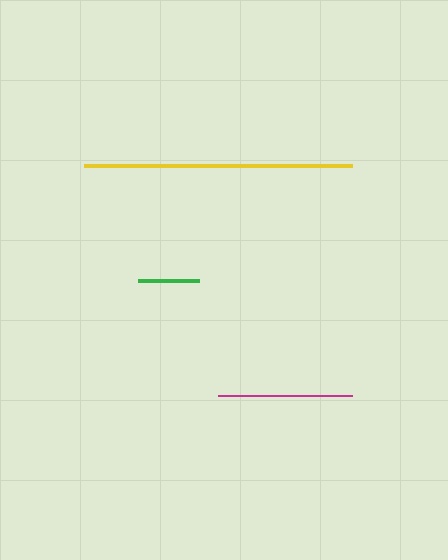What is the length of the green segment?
The green segment is approximately 61 pixels long.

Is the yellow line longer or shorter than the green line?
The yellow line is longer than the green line.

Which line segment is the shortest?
The green line is the shortest at approximately 61 pixels.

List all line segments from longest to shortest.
From longest to shortest: yellow, magenta, green.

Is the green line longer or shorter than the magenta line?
The magenta line is longer than the green line.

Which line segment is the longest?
The yellow line is the longest at approximately 268 pixels.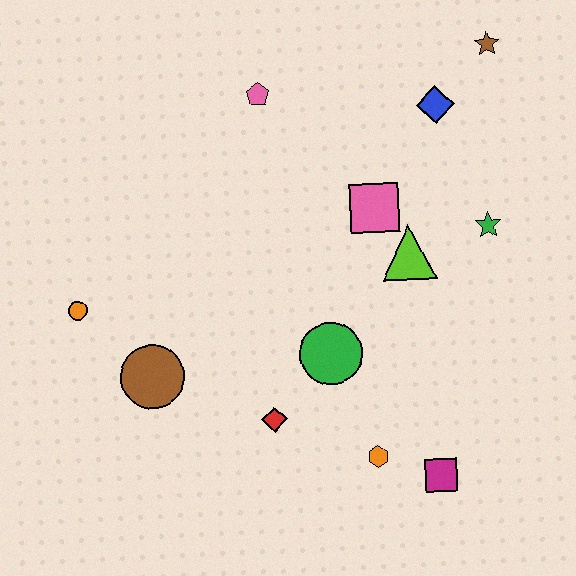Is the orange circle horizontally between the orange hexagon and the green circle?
No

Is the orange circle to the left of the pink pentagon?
Yes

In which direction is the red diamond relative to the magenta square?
The red diamond is to the left of the magenta square.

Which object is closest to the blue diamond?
The brown star is closest to the blue diamond.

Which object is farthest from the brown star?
The orange circle is farthest from the brown star.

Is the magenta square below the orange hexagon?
Yes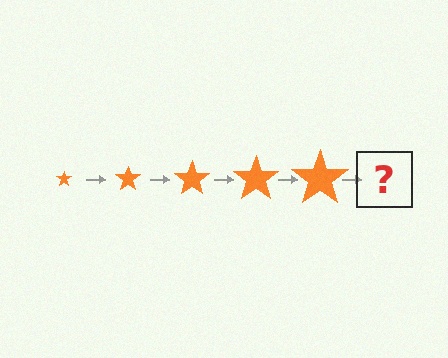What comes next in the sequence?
The next element should be an orange star, larger than the previous one.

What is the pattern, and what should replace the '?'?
The pattern is that the star gets progressively larger each step. The '?' should be an orange star, larger than the previous one.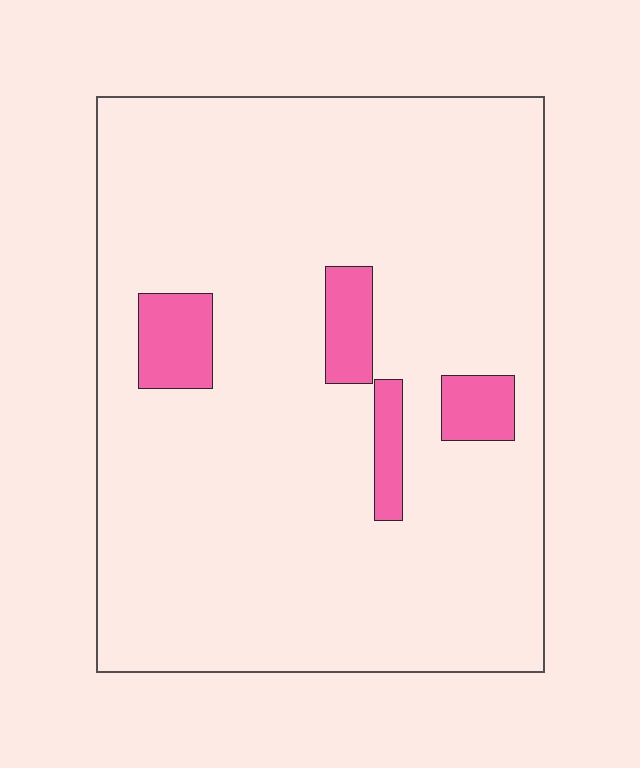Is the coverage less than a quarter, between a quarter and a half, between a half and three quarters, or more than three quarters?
Less than a quarter.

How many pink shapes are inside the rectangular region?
4.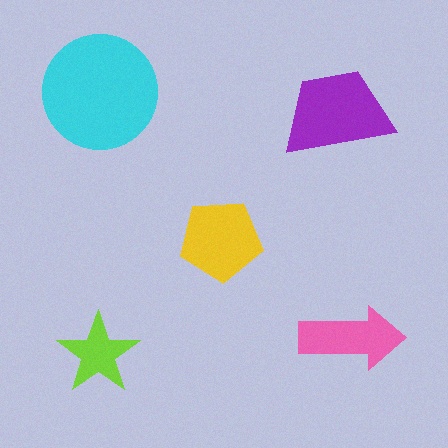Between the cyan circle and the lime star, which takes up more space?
The cyan circle.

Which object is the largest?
The cyan circle.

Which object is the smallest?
The lime star.